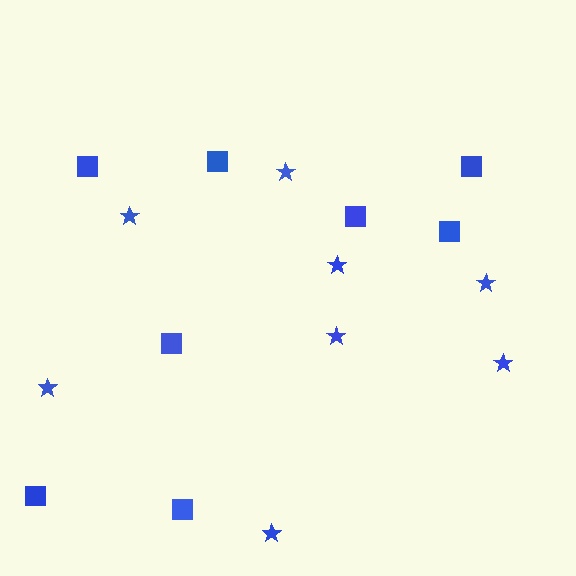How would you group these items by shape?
There are 2 groups: one group of stars (8) and one group of squares (8).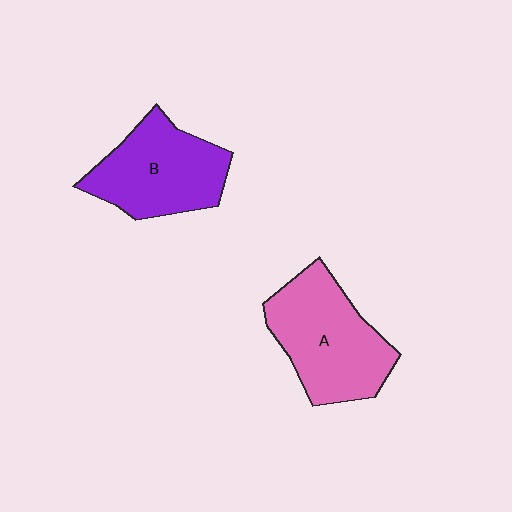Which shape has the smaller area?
Shape B (purple).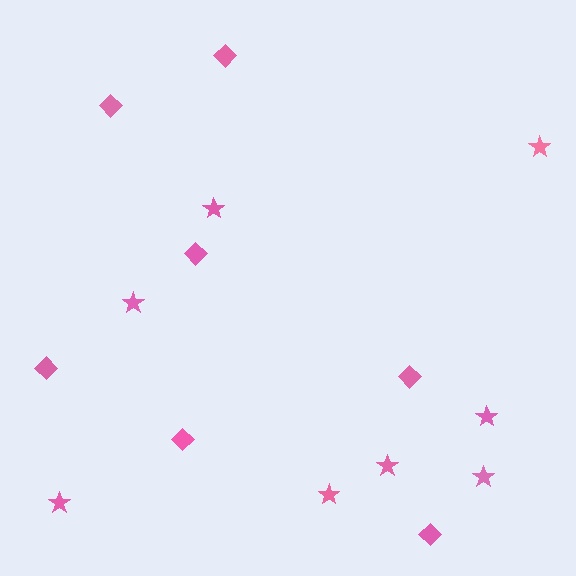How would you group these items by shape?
There are 2 groups: one group of stars (8) and one group of diamonds (7).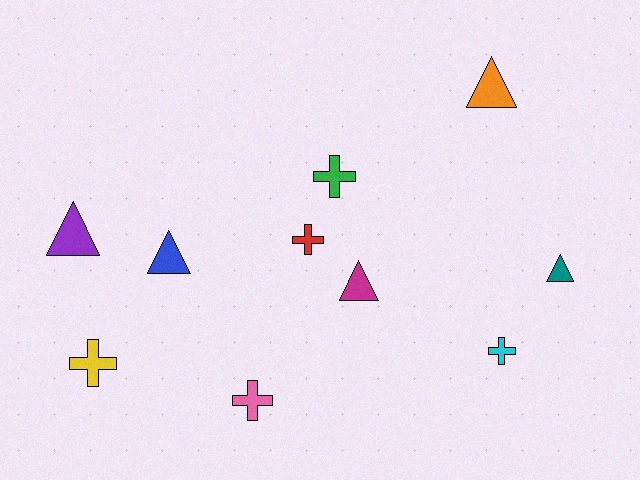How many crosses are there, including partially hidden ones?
There are 5 crosses.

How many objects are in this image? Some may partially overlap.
There are 10 objects.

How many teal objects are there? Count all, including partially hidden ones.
There is 1 teal object.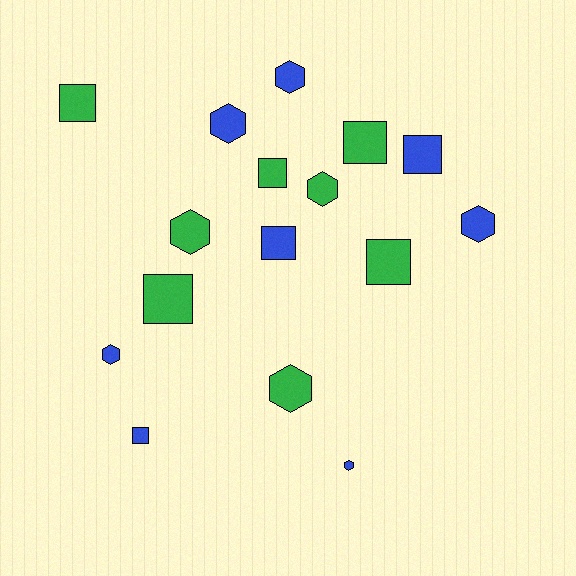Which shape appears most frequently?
Square, with 8 objects.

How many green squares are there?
There are 5 green squares.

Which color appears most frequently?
Blue, with 8 objects.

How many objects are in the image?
There are 16 objects.